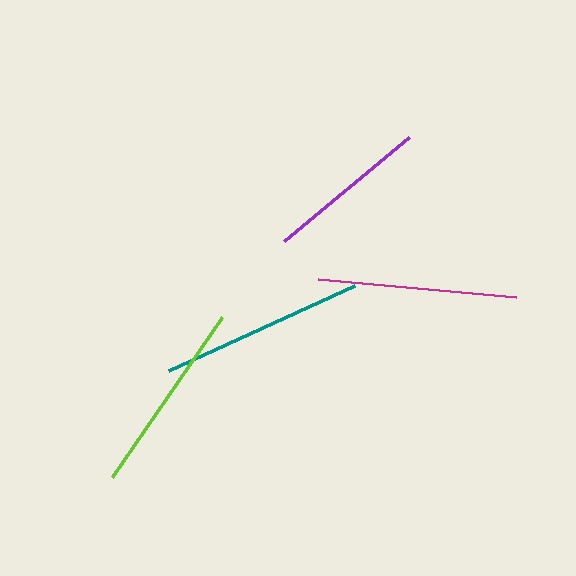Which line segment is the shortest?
The purple line is the shortest at approximately 162 pixels.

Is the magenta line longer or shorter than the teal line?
The teal line is longer than the magenta line.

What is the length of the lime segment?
The lime segment is approximately 194 pixels long.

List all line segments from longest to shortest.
From longest to shortest: teal, magenta, lime, purple.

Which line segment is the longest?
The teal line is the longest at approximately 205 pixels.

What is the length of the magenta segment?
The magenta segment is approximately 200 pixels long.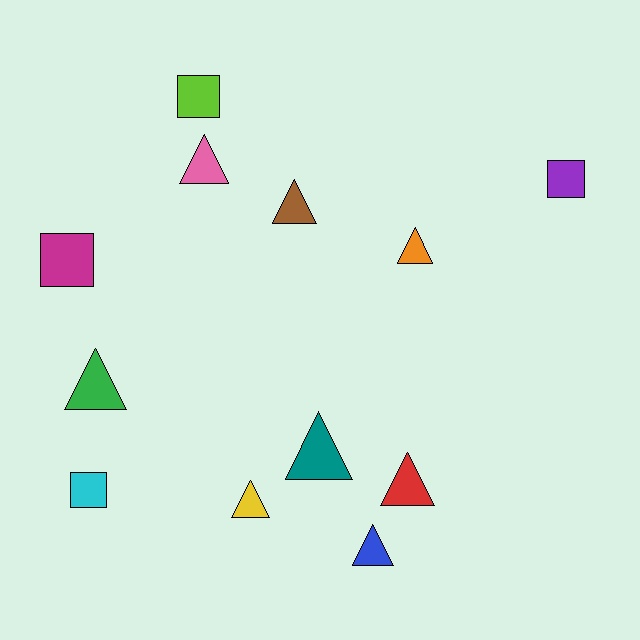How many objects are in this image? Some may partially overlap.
There are 12 objects.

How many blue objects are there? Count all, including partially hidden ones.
There is 1 blue object.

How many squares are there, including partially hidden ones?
There are 4 squares.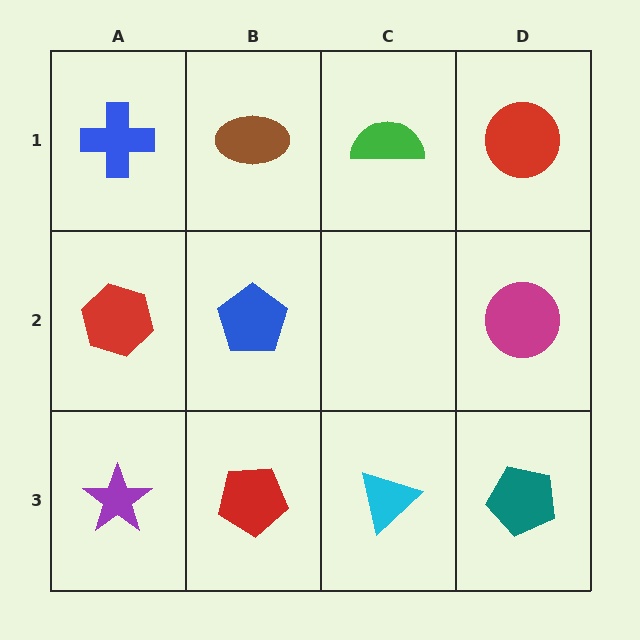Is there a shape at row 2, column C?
No, that cell is empty.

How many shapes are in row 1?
4 shapes.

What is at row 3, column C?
A cyan triangle.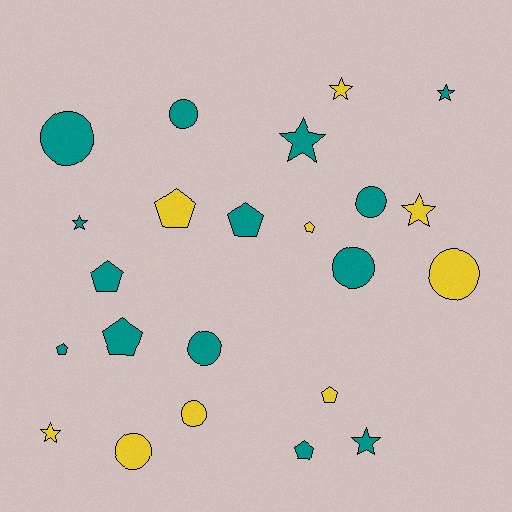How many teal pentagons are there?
There are 5 teal pentagons.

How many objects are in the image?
There are 23 objects.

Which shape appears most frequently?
Circle, with 8 objects.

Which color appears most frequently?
Teal, with 14 objects.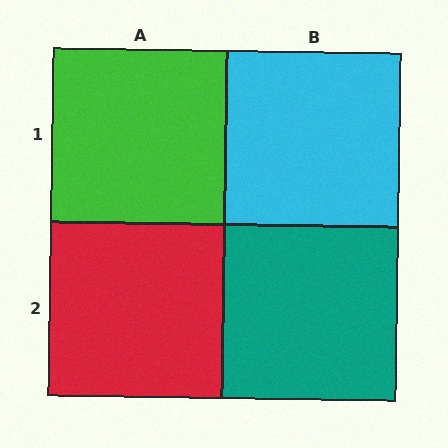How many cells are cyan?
1 cell is cyan.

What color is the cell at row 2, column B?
Teal.